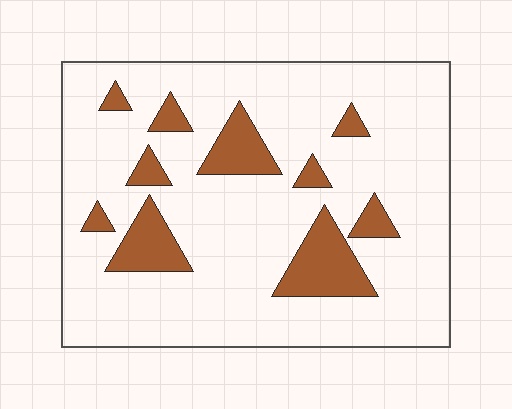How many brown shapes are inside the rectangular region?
10.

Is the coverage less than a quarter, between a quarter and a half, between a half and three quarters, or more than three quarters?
Less than a quarter.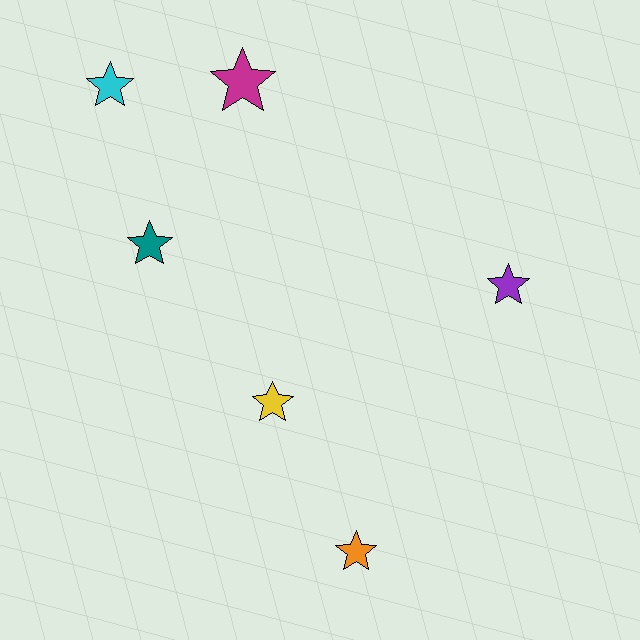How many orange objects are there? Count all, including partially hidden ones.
There is 1 orange object.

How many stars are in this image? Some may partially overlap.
There are 6 stars.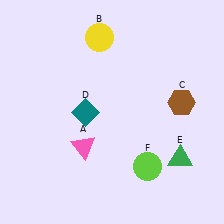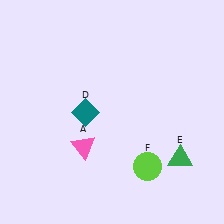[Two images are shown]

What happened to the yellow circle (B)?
The yellow circle (B) was removed in Image 2. It was in the top-left area of Image 1.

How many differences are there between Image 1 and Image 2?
There are 2 differences between the two images.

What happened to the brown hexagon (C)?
The brown hexagon (C) was removed in Image 2. It was in the top-right area of Image 1.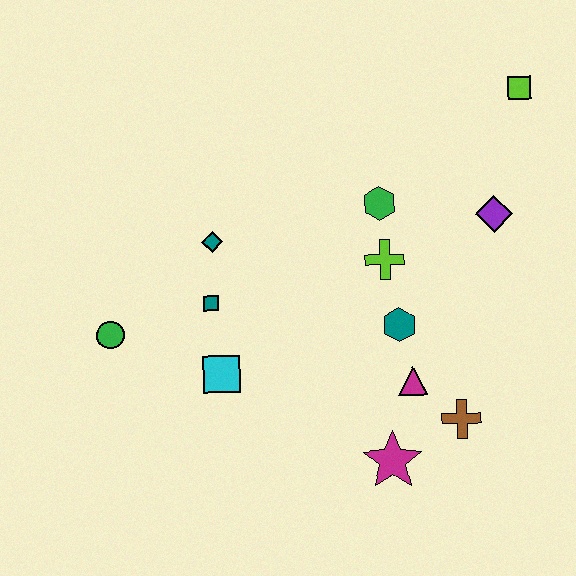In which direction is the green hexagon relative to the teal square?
The green hexagon is to the right of the teal square.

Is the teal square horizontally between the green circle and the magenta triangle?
Yes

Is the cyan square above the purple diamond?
No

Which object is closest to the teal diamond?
The teal square is closest to the teal diamond.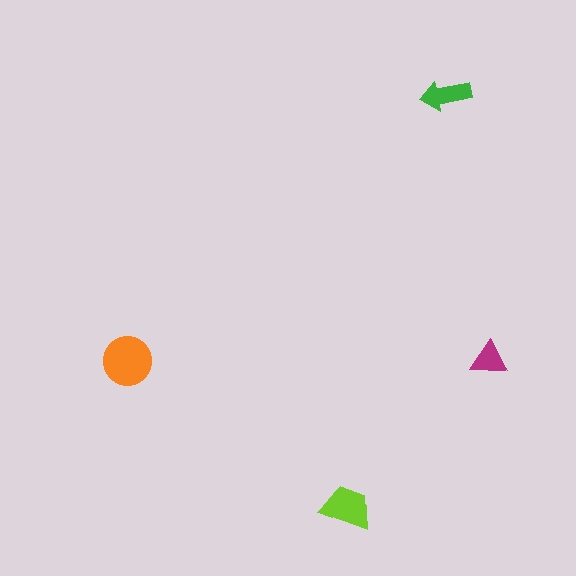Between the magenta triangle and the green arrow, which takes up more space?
The green arrow.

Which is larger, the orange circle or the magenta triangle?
The orange circle.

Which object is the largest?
The orange circle.